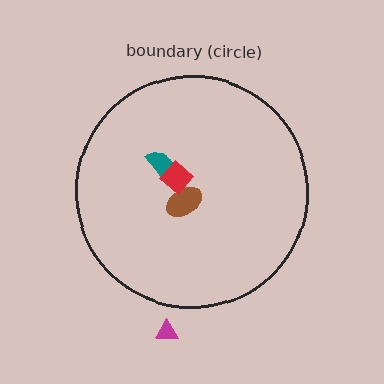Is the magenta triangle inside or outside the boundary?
Outside.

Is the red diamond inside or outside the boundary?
Inside.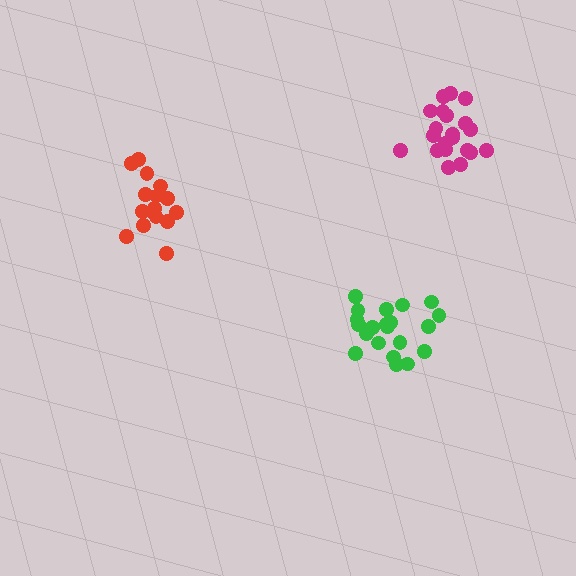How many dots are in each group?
Group 1: 21 dots, Group 2: 16 dots, Group 3: 21 dots (58 total).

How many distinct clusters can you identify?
There are 3 distinct clusters.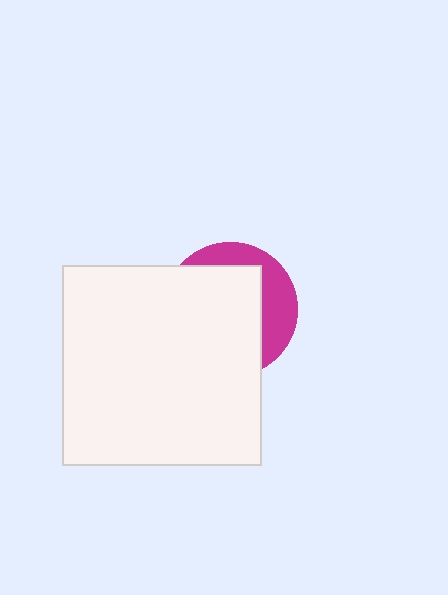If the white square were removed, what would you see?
You would see the complete magenta circle.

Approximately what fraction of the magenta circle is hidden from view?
Roughly 68% of the magenta circle is hidden behind the white square.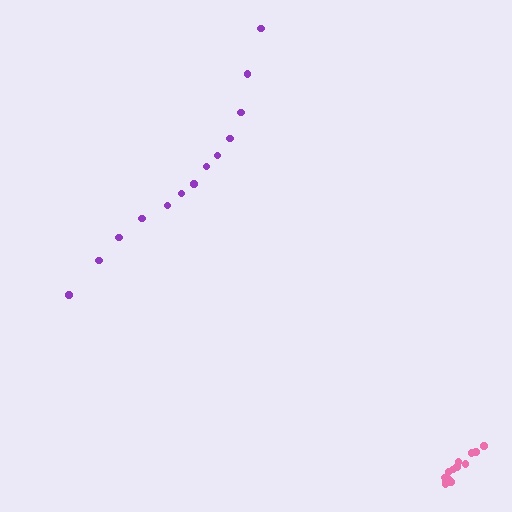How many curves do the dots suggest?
There are 2 distinct paths.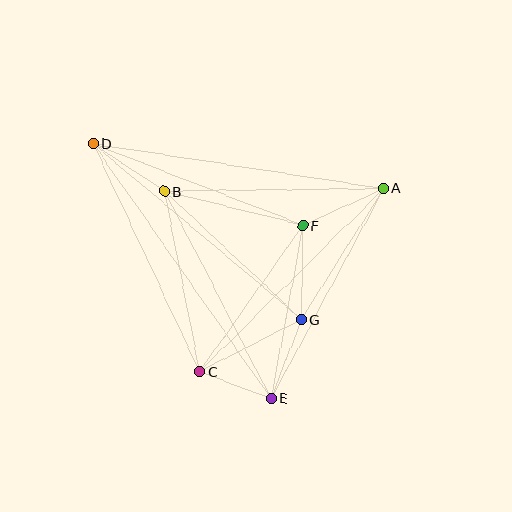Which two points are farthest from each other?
Points D and E are farthest from each other.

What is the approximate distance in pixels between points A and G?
The distance between A and G is approximately 155 pixels.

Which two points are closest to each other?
Points C and E are closest to each other.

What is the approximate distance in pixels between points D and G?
The distance between D and G is approximately 273 pixels.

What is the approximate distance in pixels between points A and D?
The distance between A and D is approximately 294 pixels.